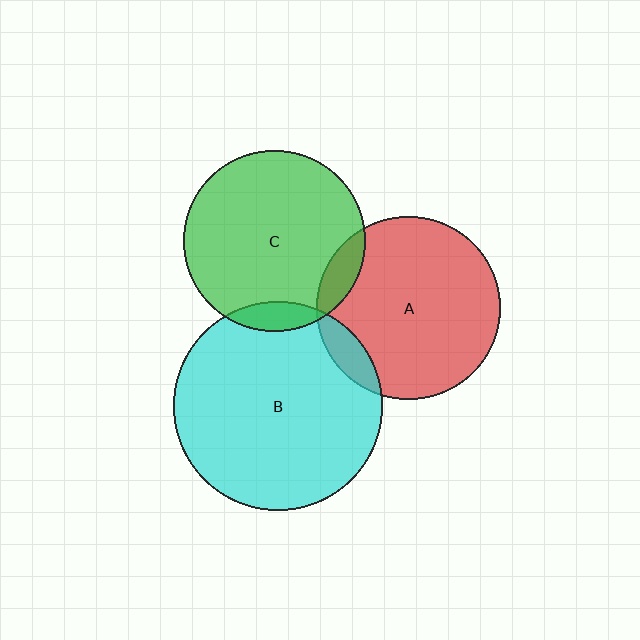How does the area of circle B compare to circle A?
Approximately 1.3 times.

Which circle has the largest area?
Circle B (cyan).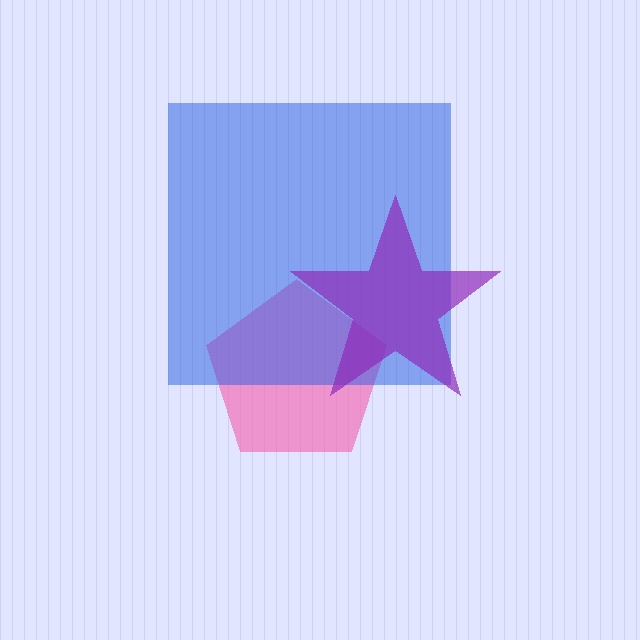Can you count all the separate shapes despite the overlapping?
Yes, there are 3 separate shapes.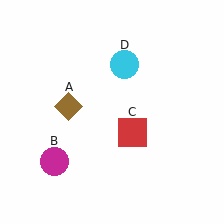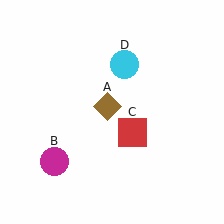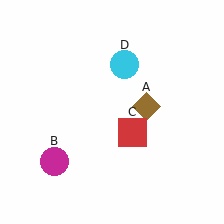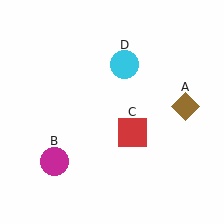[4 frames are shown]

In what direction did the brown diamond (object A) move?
The brown diamond (object A) moved right.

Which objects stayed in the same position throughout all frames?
Magenta circle (object B) and red square (object C) and cyan circle (object D) remained stationary.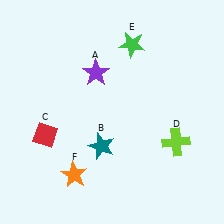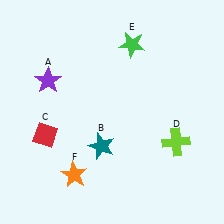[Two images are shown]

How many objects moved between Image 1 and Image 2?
1 object moved between the two images.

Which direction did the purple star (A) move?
The purple star (A) moved left.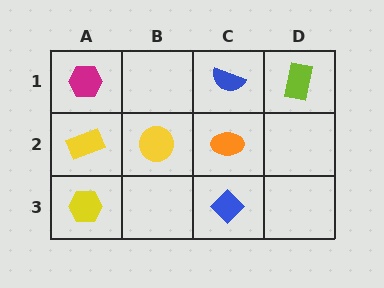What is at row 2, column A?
A yellow rectangle.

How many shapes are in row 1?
3 shapes.